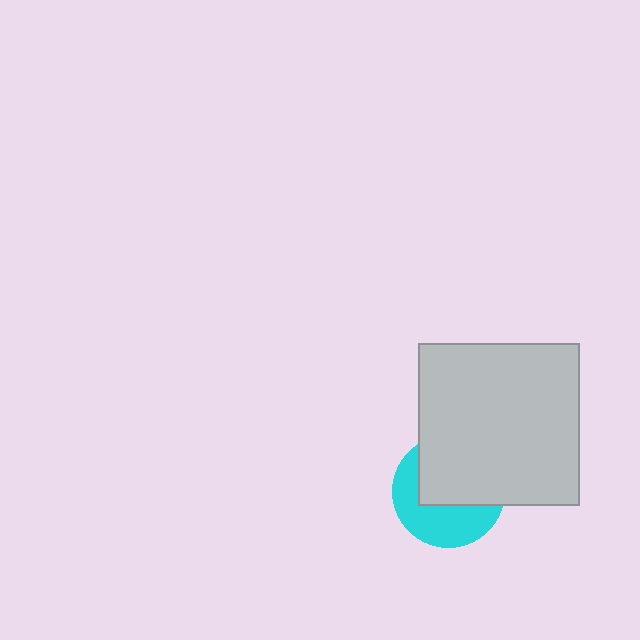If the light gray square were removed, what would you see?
You would see the complete cyan circle.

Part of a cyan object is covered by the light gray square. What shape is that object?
It is a circle.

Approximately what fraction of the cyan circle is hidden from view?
Roughly 54% of the cyan circle is hidden behind the light gray square.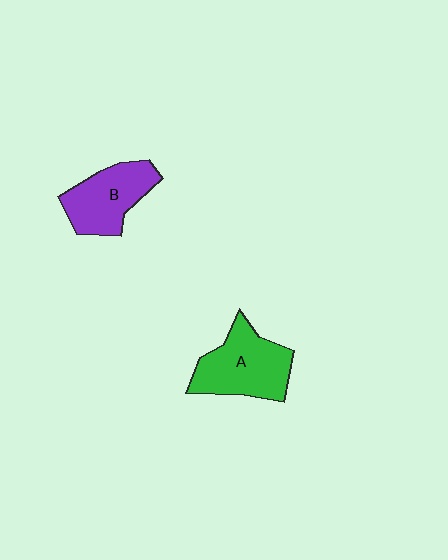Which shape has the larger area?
Shape A (green).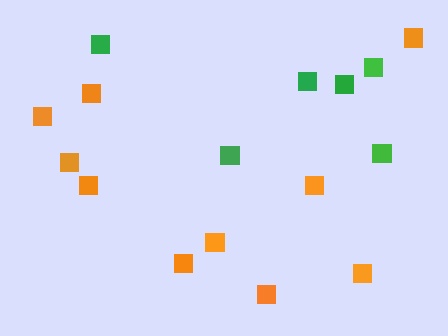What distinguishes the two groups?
There are 2 groups: one group of orange squares (10) and one group of green squares (6).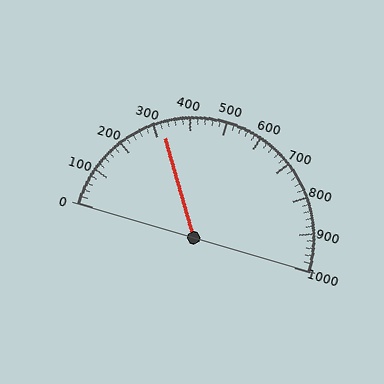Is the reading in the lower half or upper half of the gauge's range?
The reading is in the lower half of the range (0 to 1000).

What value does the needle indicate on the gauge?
The needle indicates approximately 320.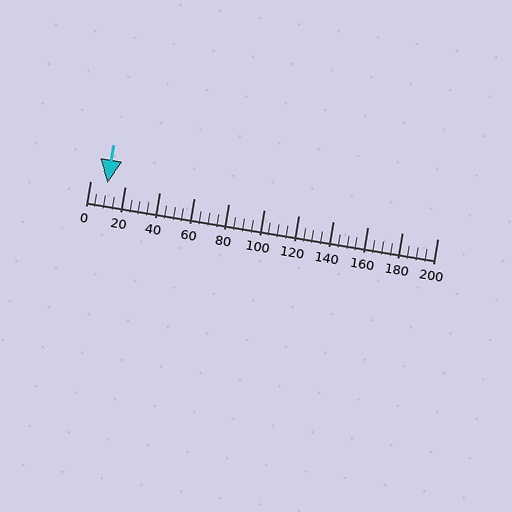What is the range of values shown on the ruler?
The ruler shows values from 0 to 200.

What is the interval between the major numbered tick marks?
The major tick marks are spaced 20 units apart.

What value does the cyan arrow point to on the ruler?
The cyan arrow points to approximately 10.